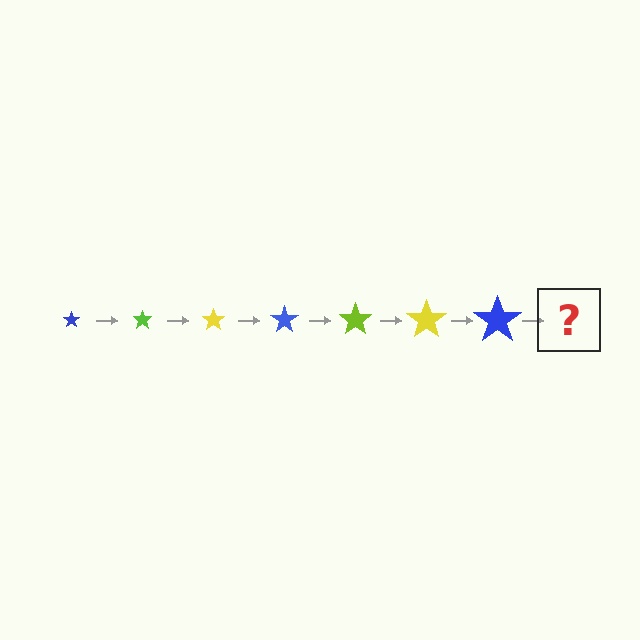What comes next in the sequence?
The next element should be a lime star, larger than the previous one.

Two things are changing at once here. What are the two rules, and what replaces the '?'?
The two rules are that the star grows larger each step and the color cycles through blue, lime, and yellow. The '?' should be a lime star, larger than the previous one.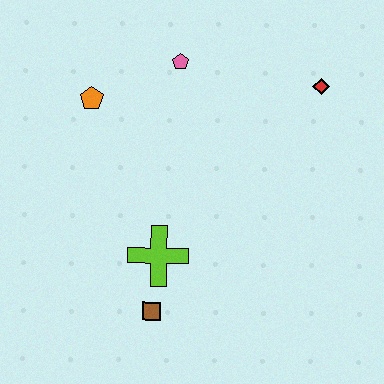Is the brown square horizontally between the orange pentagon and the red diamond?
Yes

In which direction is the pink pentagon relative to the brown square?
The pink pentagon is above the brown square.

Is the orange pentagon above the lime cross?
Yes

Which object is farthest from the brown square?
The red diamond is farthest from the brown square.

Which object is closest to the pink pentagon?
The orange pentagon is closest to the pink pentagon.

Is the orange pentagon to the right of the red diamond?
No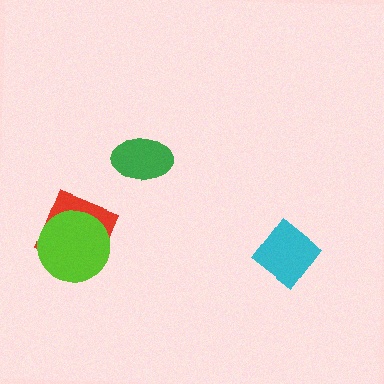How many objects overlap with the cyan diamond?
0 objects overlap with the cyan diamond.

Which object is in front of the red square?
The lime circle is in front of the red square.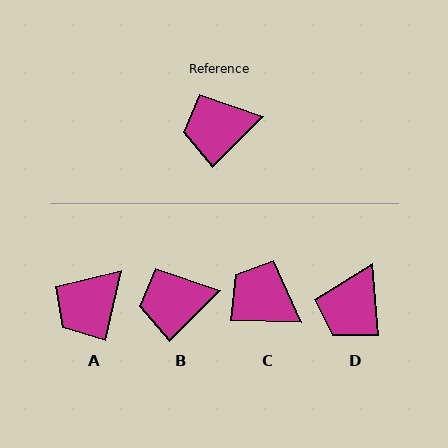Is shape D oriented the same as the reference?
No, it is off by about 50 degrees.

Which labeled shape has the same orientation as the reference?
B.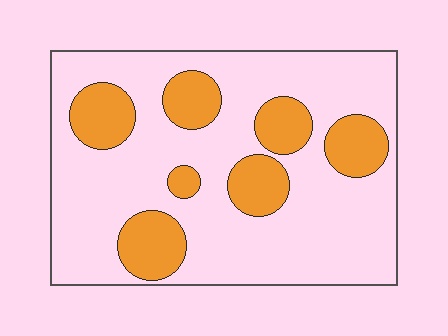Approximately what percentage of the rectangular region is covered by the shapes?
Approximately 25%.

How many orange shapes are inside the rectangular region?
7.